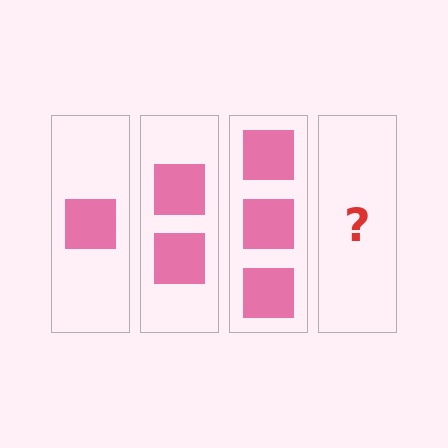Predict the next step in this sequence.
The next step is 4 squares.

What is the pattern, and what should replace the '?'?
The pattern is that each step adds one more square. The '?' should be 4 squares.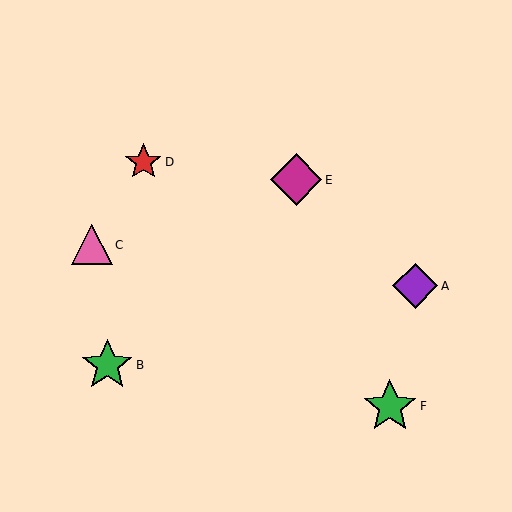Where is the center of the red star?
The center of the red star is at (143, 162).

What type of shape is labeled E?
Shape E is a magenta diamond.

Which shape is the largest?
The green star (labeled F) is the largest.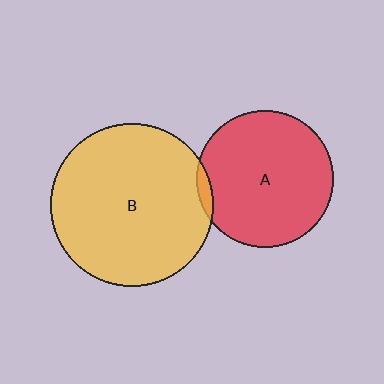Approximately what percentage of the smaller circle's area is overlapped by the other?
Approximately 5%.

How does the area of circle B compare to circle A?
Approximately 1.4 times.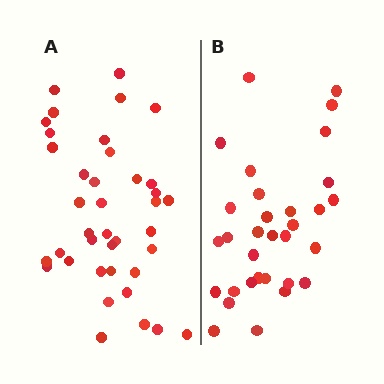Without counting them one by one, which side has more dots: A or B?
Region A (the left region) has more dots.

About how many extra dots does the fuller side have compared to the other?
Region A has roughly 8 or so more dots than region B.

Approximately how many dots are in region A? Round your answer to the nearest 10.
About 40 dots. (The exact count is 39, which rounds to 40.)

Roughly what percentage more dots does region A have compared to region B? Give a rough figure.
About 20% more.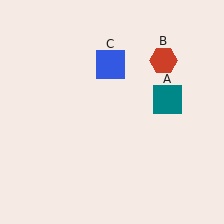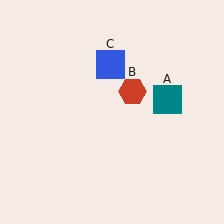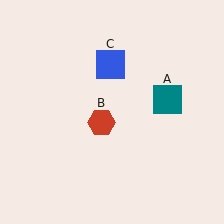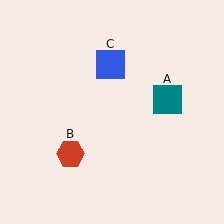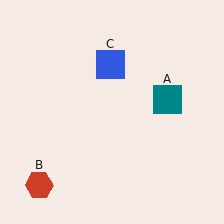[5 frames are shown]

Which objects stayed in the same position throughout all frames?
Teal square (object A) and blue square (object C) remained stationary.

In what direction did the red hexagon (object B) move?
The red hexagon (object B) moved down and to the left.